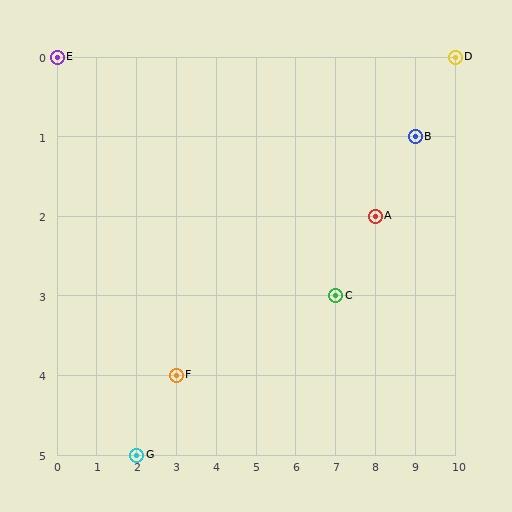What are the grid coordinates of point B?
Point B is at grid coordinates (9, 1).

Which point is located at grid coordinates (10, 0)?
Point D is at (10, 0).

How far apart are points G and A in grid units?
Points G and A are 6 columns and 3 rows apart (about 6.7 grid units diagonally).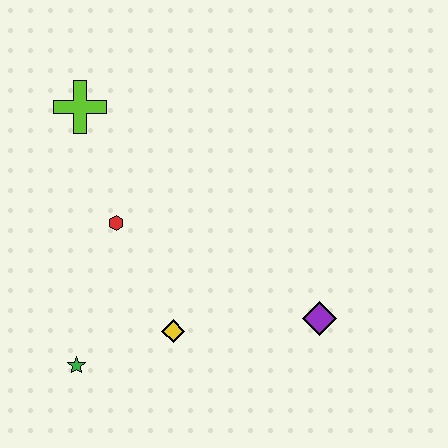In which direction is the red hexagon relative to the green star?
The red hexagon is above the green star.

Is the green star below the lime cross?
Yes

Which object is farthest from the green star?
The lime cross is farthest from the green star.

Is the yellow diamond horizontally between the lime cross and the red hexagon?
No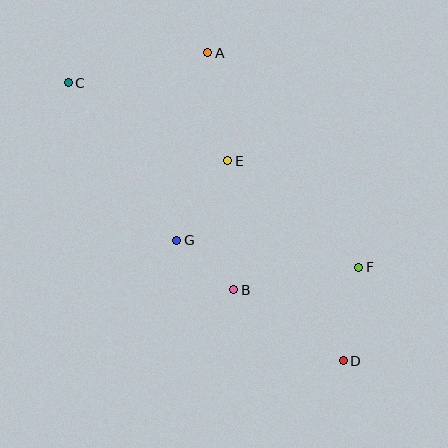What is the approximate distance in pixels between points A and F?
The distance between A and F is approximately 262 pixels.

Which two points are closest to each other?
Points B and G are closest to each other.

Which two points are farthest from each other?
Points C and D are farthest from each other.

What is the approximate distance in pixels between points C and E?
The distance between C and E is approximately 178 pixels.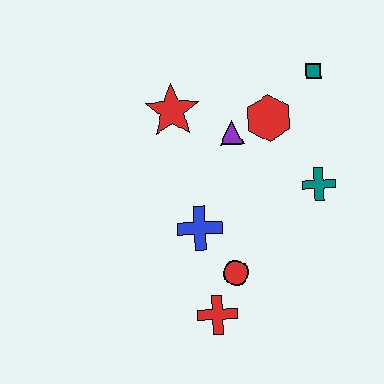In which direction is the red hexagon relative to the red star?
The red hexagon is to the right of the red star.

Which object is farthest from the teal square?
The red cross is farthest from the teal square.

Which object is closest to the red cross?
The red circle is closest to the red cross.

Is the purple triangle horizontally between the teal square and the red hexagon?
No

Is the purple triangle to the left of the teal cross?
Yes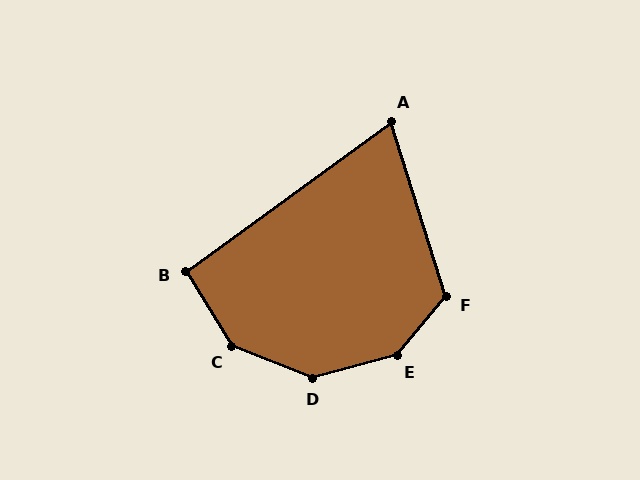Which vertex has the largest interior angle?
E, at approximately 146 degrees.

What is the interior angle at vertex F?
Approximately 123 degrees (obtuse).